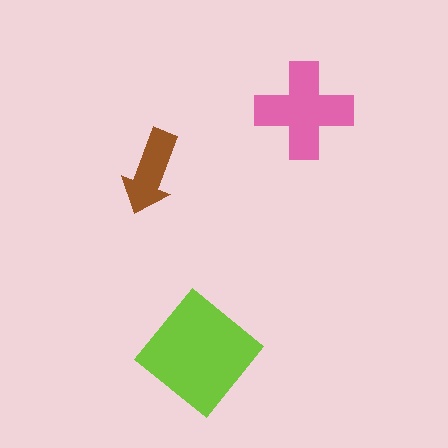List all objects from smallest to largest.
The brown arrow, the pink cross, the lime diamond.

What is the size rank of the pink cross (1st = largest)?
2nd.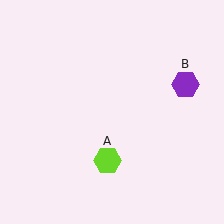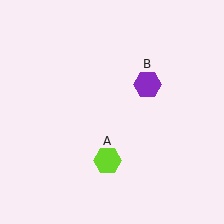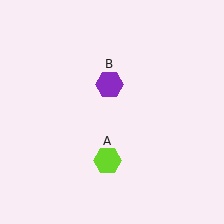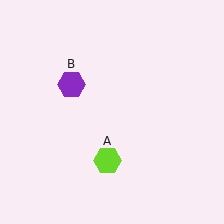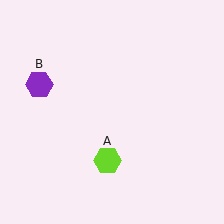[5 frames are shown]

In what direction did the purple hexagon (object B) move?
The purple hexagon (object B) moved left.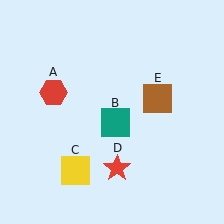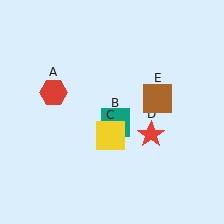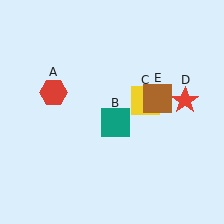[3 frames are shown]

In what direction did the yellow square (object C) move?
The yellow square (object C) moved up and to the right.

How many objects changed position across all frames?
2 objects changed position: yellow square (object C), red star (object D).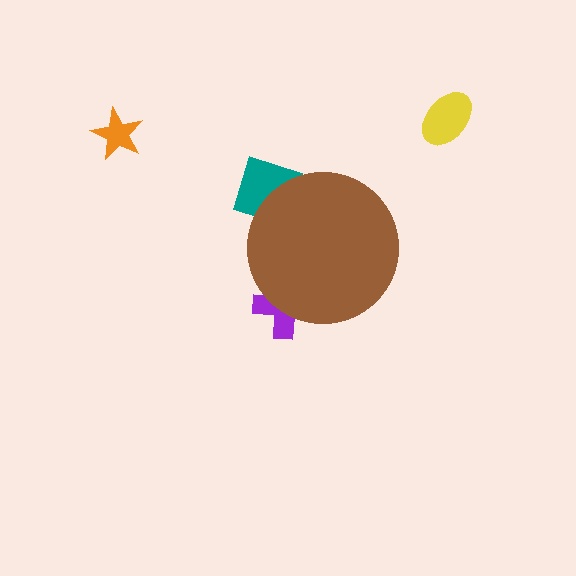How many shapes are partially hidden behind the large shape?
2 shapes are partially hidden.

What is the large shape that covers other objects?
A brown circle.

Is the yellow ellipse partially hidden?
No, the yellow ellipse is fully visible.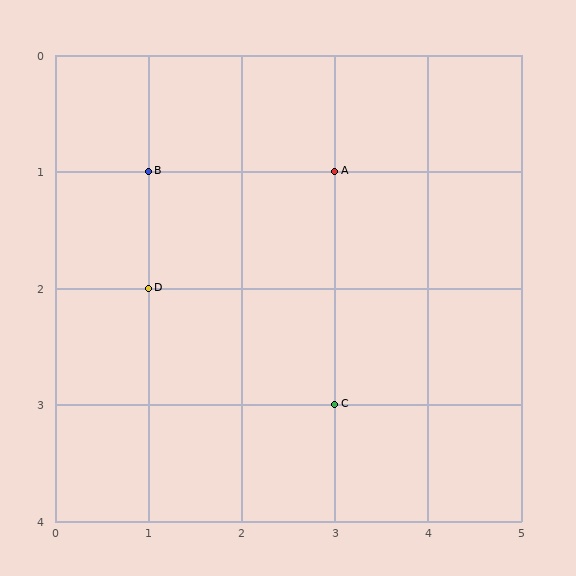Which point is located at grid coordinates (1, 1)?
Point B is at (1, 1).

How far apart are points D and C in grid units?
Points D and C are 2 columns and 1 row apart (about 2.2 grid units diagonally).